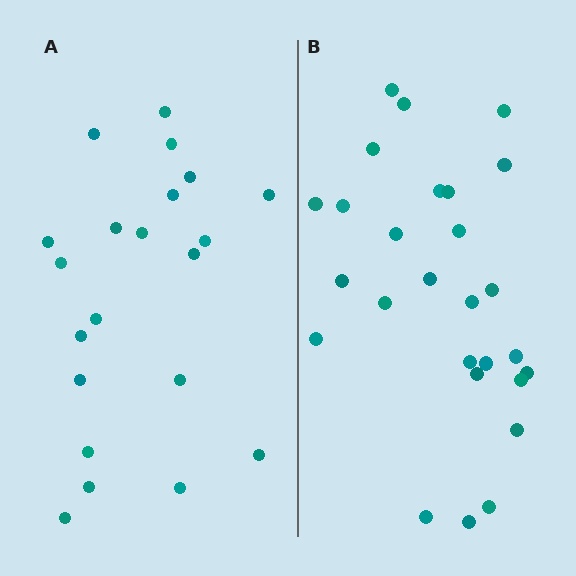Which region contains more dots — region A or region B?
Region B (the right region) has more dots.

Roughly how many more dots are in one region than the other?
Region B has about 6 more dots than region A.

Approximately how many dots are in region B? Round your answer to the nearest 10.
About 30 dots. (The exact count is 27, which rounds to 30.)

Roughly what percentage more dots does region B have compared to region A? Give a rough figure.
About 30% more.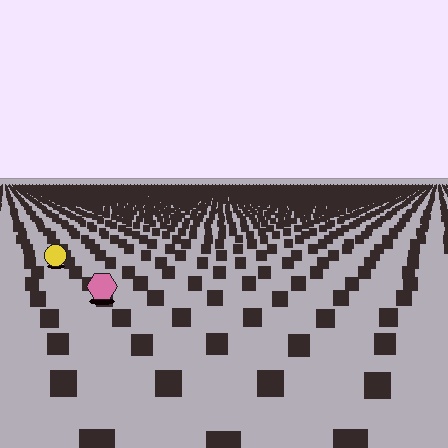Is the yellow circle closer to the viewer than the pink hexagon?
No. The pink hexagon is closer — you can tell from the texture gradient: the ground texture is coarser near it.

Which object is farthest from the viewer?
The yellow circle is farthest from the viewer. It appears smaller and the ground texture around it is denser.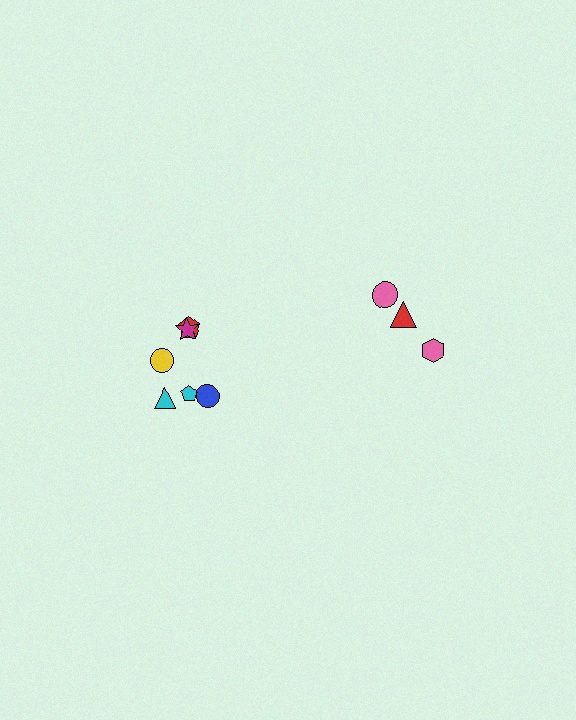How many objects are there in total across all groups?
There are 9 objects.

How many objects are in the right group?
There are 3 objects.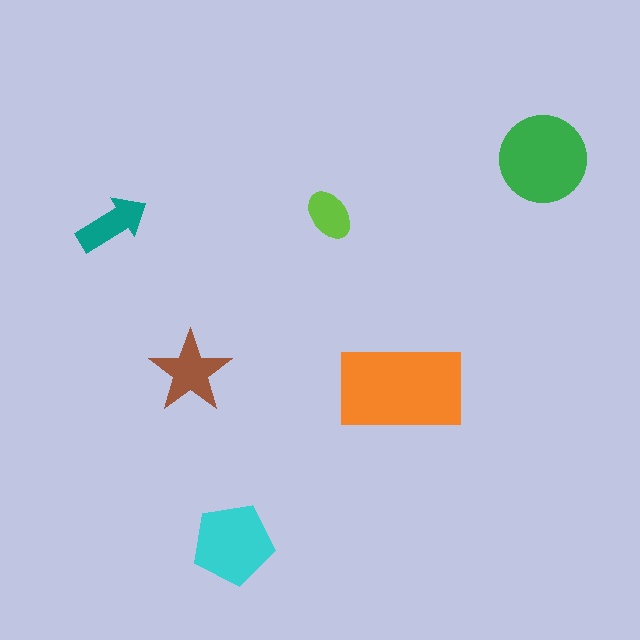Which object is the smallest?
The lime ellipse.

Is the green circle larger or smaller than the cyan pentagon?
Larger.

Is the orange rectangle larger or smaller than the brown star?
Larger.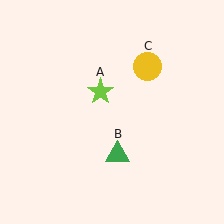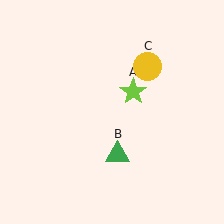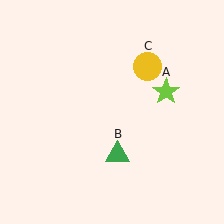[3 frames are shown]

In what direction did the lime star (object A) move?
The lime star (object A) moved right.